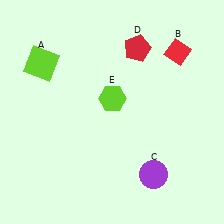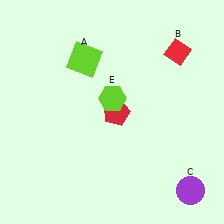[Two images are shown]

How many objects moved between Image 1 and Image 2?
3 objects moved between the two images.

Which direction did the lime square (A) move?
The lime square (A) moved right.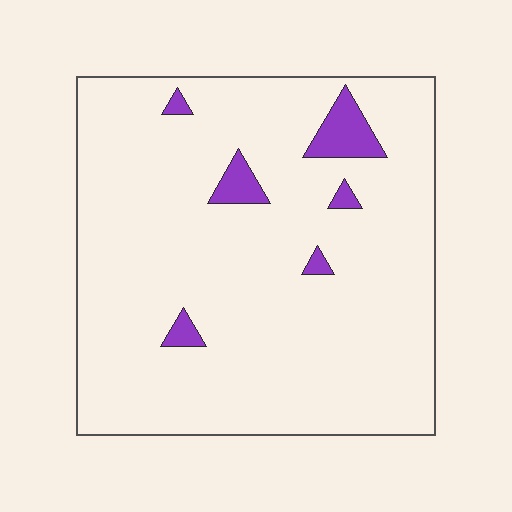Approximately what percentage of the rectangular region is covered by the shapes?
Approximately 5%.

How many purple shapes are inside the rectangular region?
6.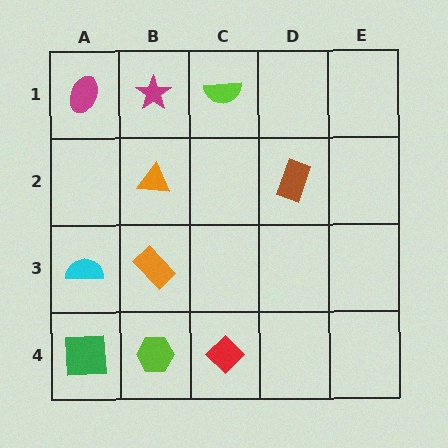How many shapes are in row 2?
2 shapes.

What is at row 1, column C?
A lime semicircle.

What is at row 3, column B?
An orange rectangle.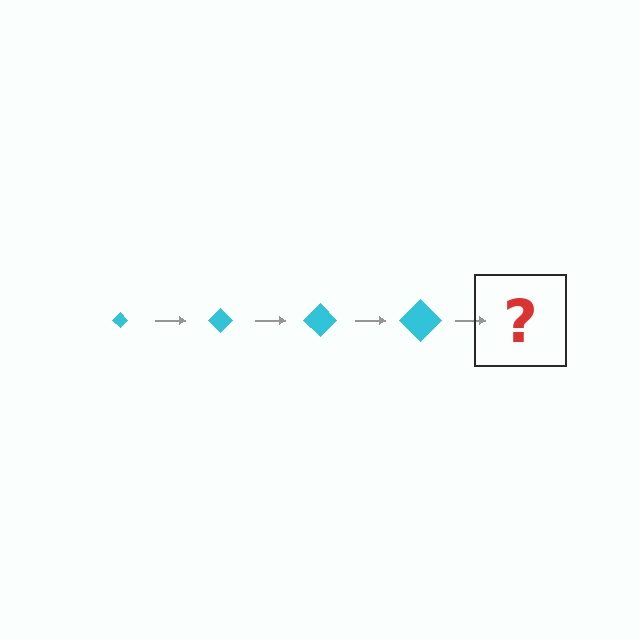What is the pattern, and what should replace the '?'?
The pattern is that the diamond gets progressively larger each step. The '?' should be a cyan diamond, larger than the previous one.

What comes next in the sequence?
The next element should be a cyan diamond, larger than the previous one.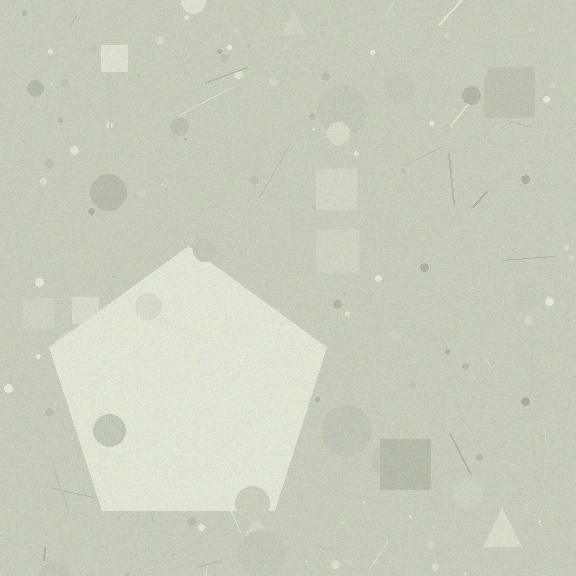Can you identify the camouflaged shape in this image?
The camouflaged shape is a pentagon.